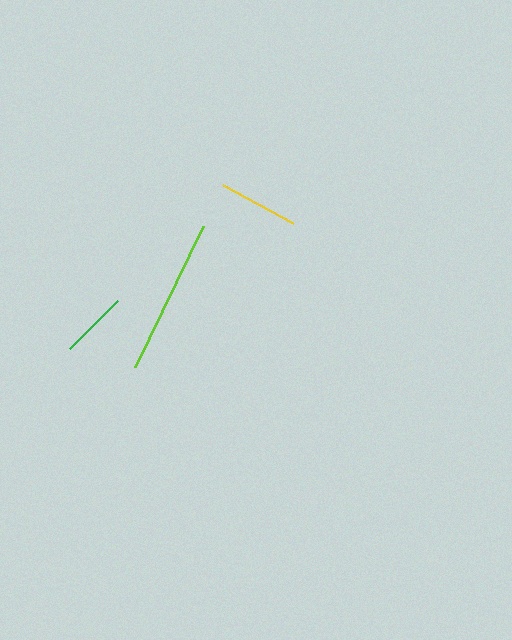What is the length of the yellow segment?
The yellow segment is approximately 80 pixels long.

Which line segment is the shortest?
The green line is the shortest at approximately 67 pixels.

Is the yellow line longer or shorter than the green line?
The yellow line is longer than the green line.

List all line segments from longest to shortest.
From longest to shortest: lime, yellow, green.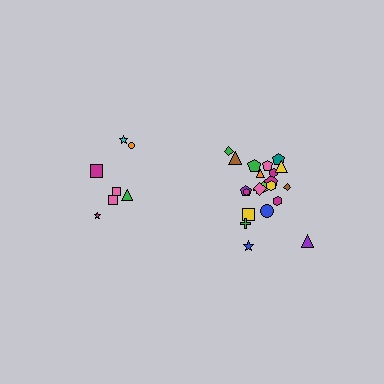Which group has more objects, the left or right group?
The right group.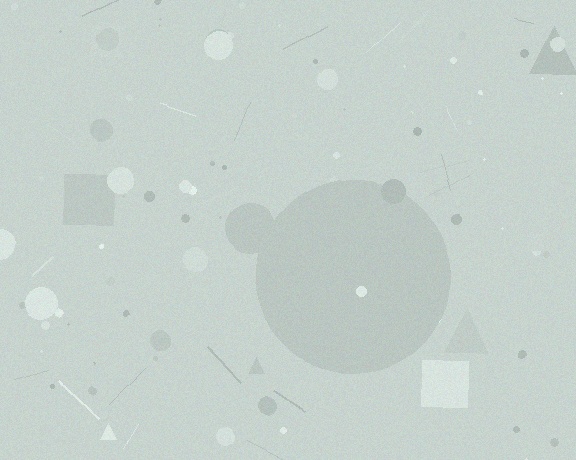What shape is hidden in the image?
A circle is hidden in the image.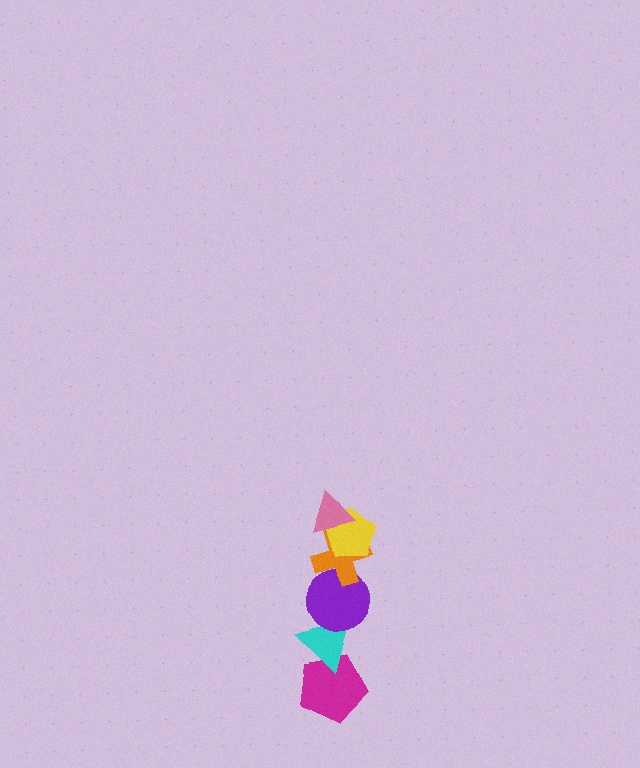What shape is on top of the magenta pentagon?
The cyan triangle is on top of the magenta pentagon.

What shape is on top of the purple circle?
The orange cross is on top of the purple circle.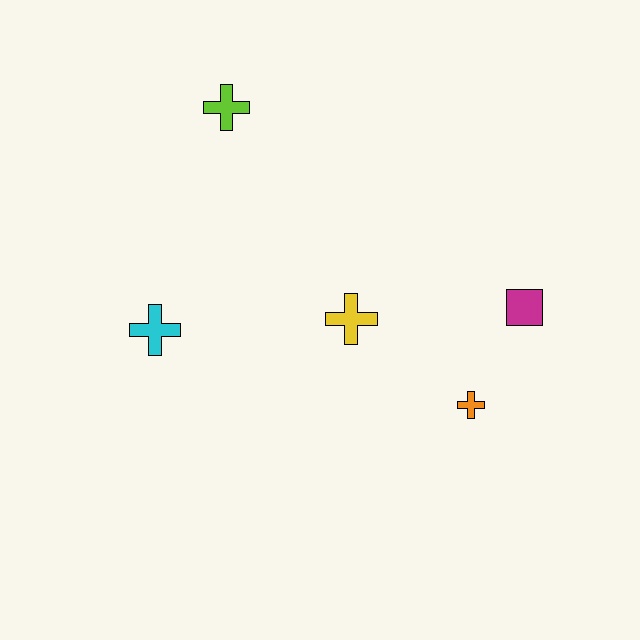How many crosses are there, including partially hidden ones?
There are 4 crosses.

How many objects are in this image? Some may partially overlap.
There are 5 objects.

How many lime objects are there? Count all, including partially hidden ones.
There is 1 lime object.